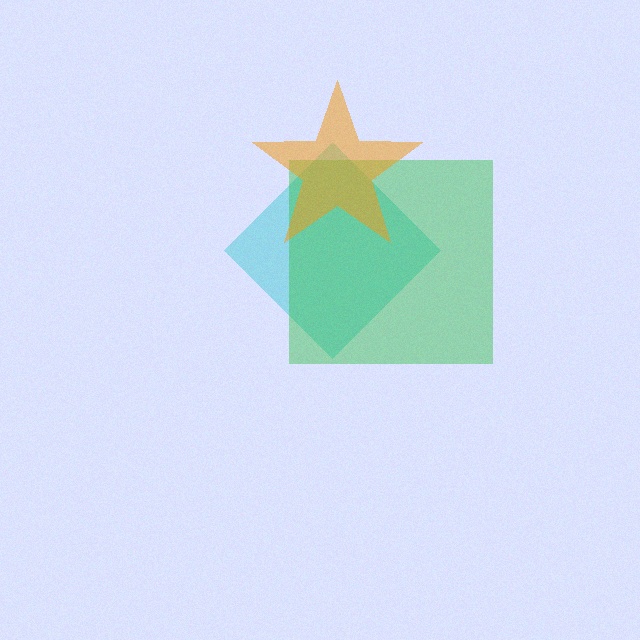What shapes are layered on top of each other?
The layered shapes are: a cyan diamond, a green square, an orange star.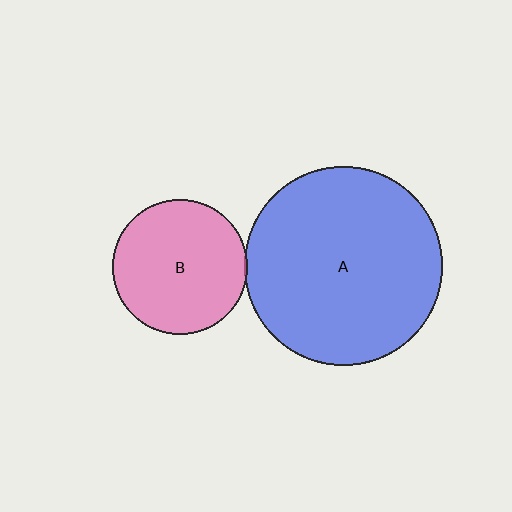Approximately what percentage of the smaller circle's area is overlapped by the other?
Approximately 5%.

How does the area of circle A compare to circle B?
Approximately 2.2 times.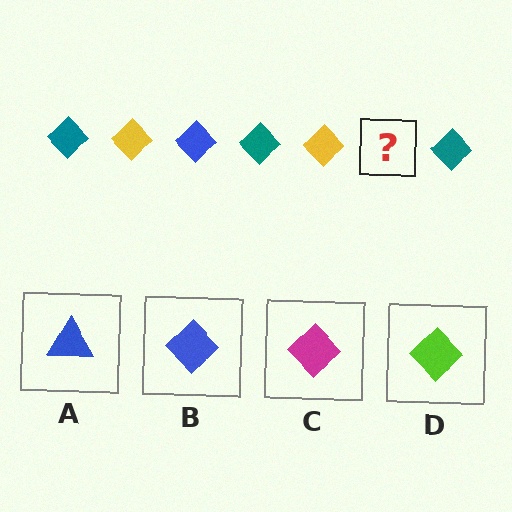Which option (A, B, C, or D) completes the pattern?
B.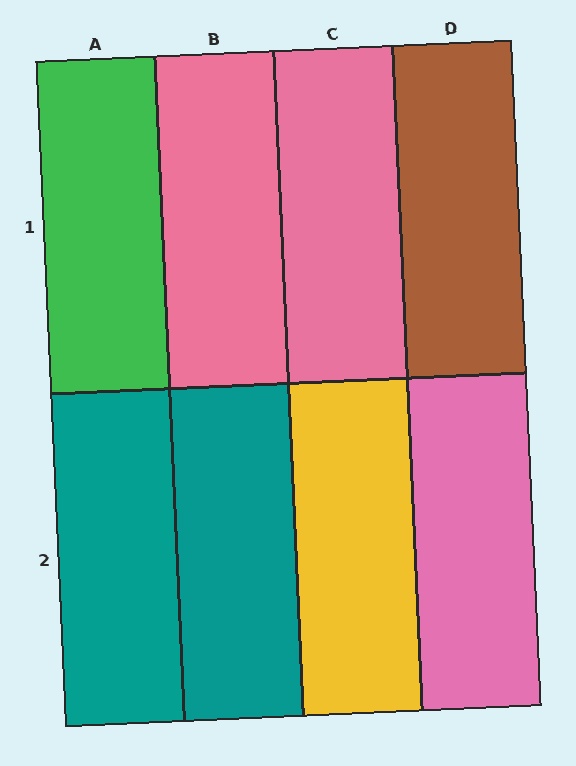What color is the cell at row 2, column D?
Pink.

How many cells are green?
1 cell is green.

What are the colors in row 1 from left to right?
Green, pink, pink, brown.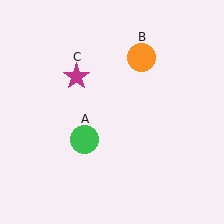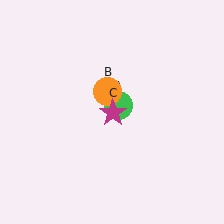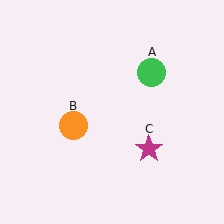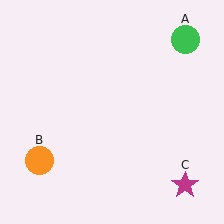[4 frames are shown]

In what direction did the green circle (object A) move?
The green circle (object A) moved up and to the right.